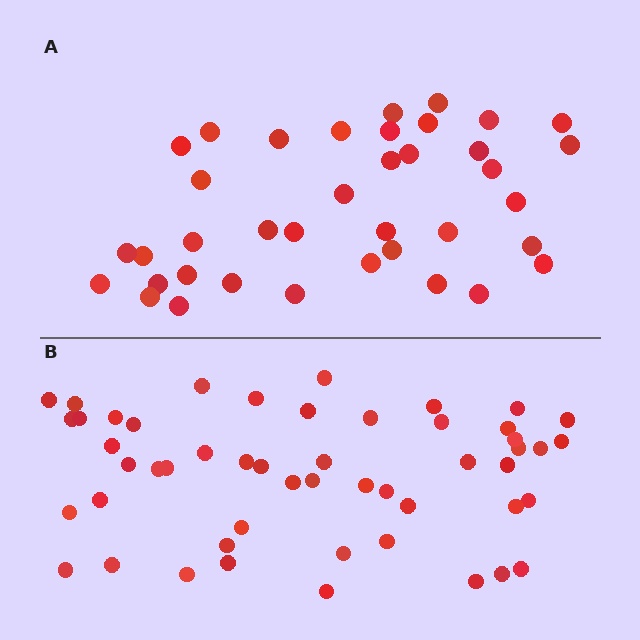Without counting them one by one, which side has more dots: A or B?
Region B (the bottom region) has more dots.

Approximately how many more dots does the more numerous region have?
Region B has approximately 15 more dots than region A.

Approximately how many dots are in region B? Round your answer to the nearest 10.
About 50 dots. (The exact count is 51, which rounds to 50.)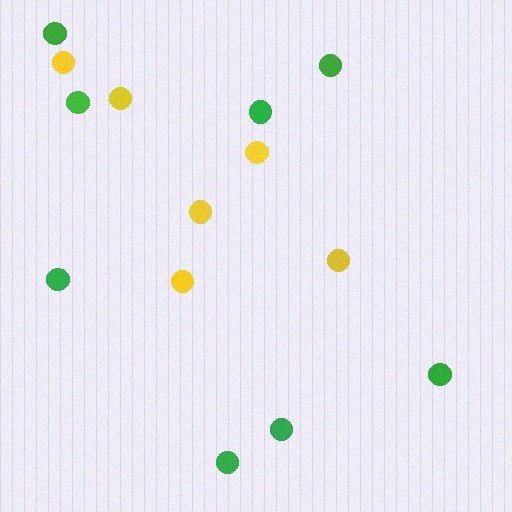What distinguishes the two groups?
There are 2 groups: one group of yellow circles (6) and one group of green circles (8).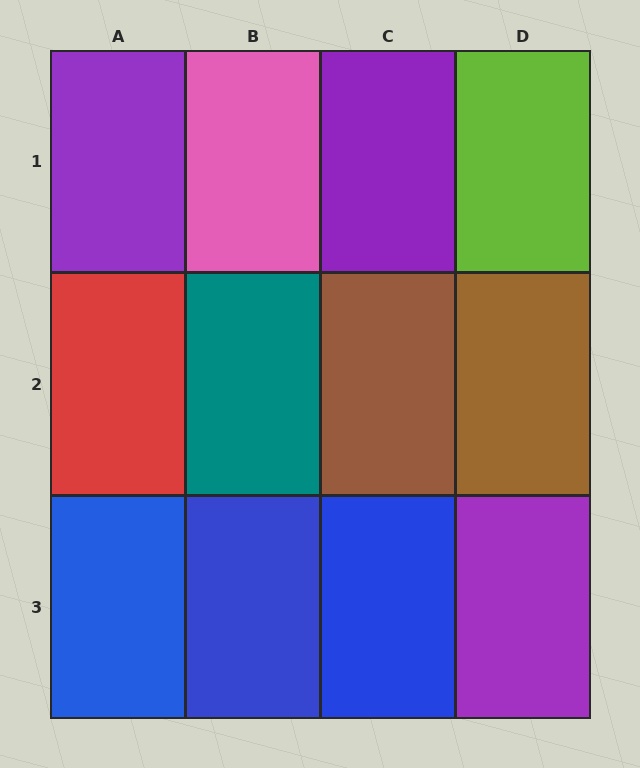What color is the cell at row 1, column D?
Lime.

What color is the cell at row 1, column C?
Purple.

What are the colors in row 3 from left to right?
Blue, blue, blue, purple.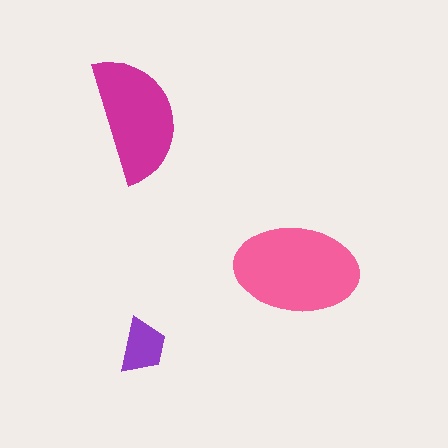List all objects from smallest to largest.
The purple trapezoid, the magenta semicircle, the pink ellipse.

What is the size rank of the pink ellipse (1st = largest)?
1st.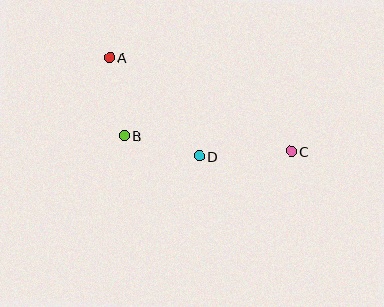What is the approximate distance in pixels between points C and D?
The distance between C and D is approximately 92 pixels.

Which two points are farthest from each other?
Points A and C are farthest from each other.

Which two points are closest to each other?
Points B and D are closest to each other.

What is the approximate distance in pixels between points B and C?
The distance between B and C is approximately 168 pixels.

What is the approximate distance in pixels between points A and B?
The distance between A and B is approximately 80 pixels.